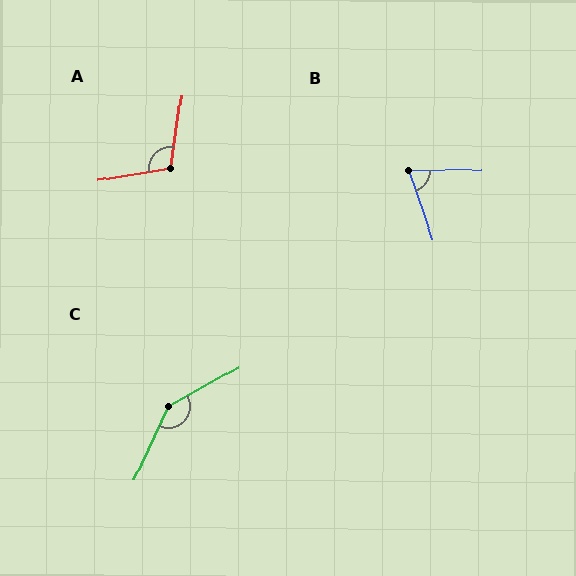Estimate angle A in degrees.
Approximately 108 degrees.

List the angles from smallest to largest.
B (71°), A (108°), C (144°).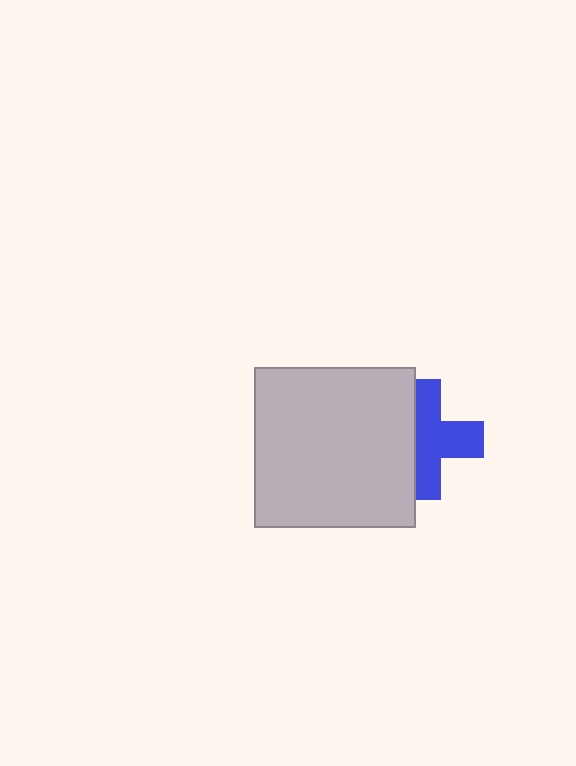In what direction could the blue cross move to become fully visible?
The blue cross could move right. That would shift it out from behind the light gray square entirely.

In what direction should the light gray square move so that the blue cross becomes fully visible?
The light gray square should move left. That is the shortest direction to clear the overlap and leave the blue cross fully visible.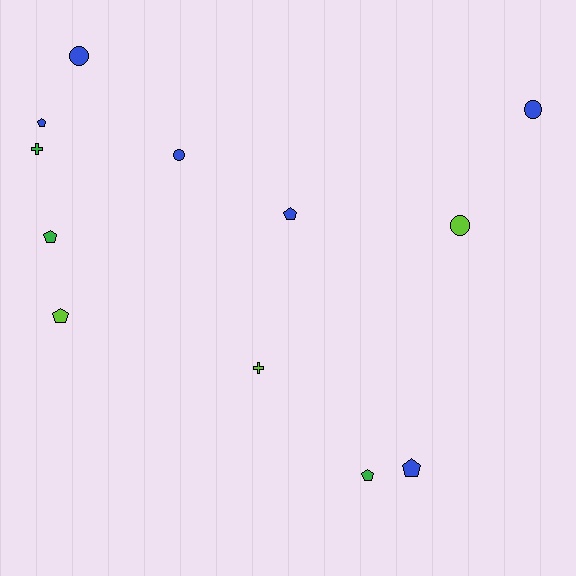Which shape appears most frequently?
Pentagon, with 6 objects.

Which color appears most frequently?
Blue, with 6 objects.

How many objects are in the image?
There are 12 objects.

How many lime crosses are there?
There is 1 lime cross.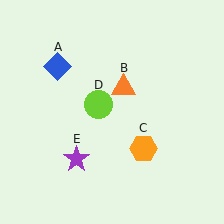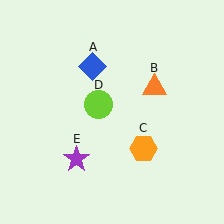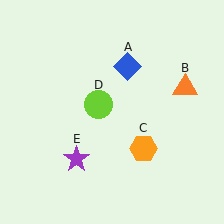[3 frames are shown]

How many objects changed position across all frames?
2 objects changed position: blue diamond (object A), orange triangle (object B).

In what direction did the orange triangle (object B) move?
The orange triangle (object B) moved right.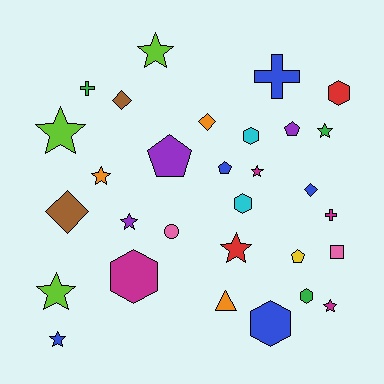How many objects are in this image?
There are 30 objects.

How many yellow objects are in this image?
There is 1 yellow object.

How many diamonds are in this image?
There are 4 diamonds.